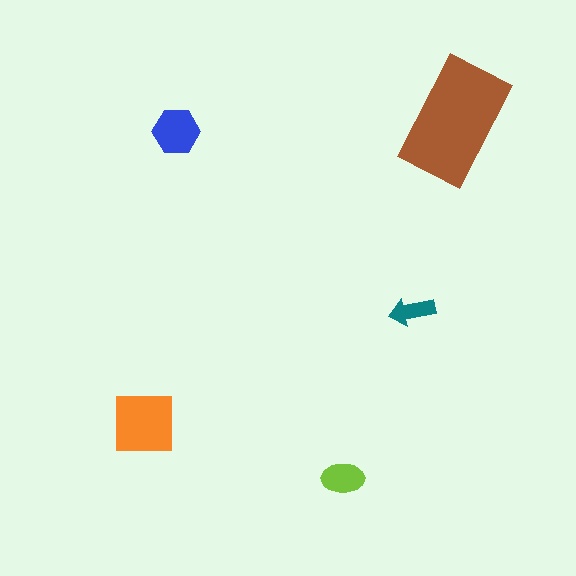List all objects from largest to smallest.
The brown rectangle, the orange square, the blue hexagon, the lime ellipse, the teal arrow.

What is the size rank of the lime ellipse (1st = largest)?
4th.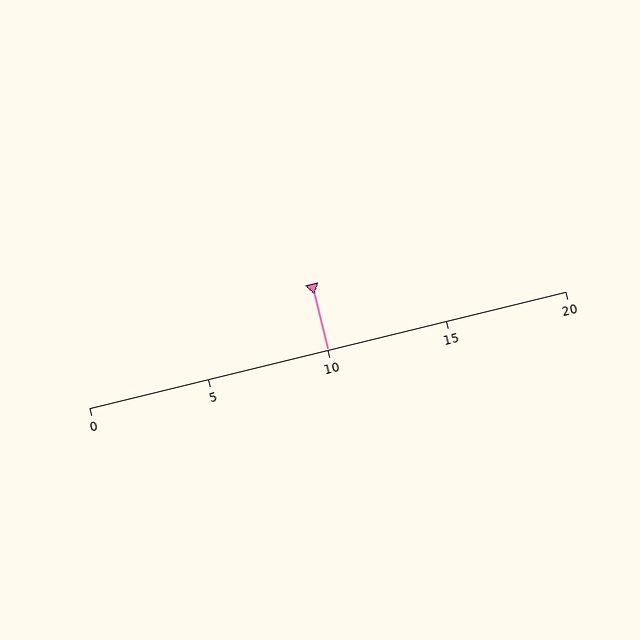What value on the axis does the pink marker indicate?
The marker indicates approximately 10.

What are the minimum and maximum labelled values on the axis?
The axis runs from 0 to 20.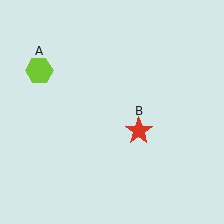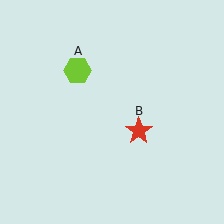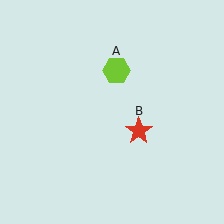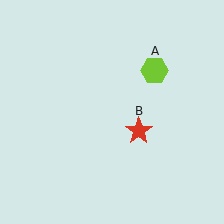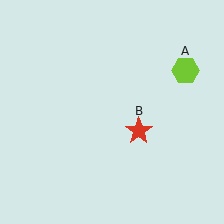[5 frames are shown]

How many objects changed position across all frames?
1 object changed position: lime hexagon (object A).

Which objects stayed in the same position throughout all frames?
Red star (object B) remained stationary.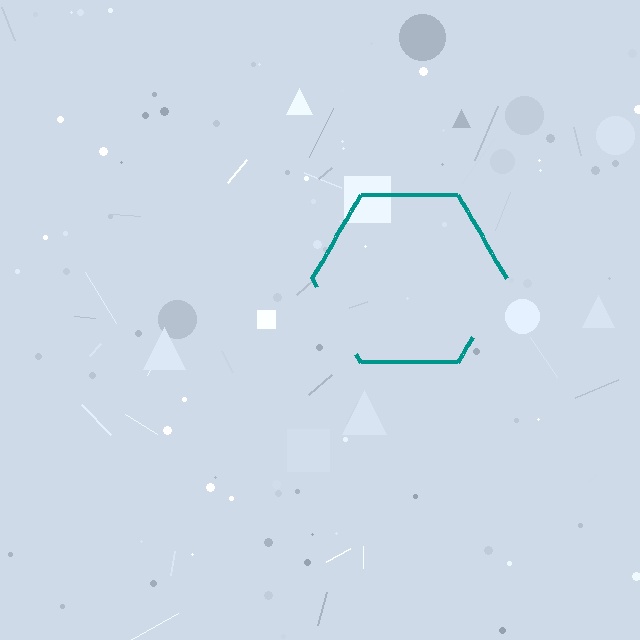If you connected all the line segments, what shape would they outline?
They would outline a hexagon.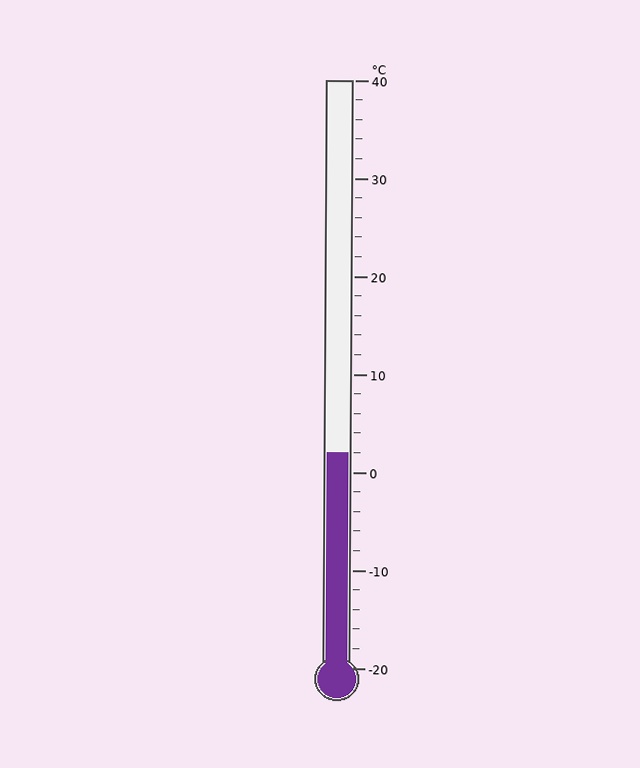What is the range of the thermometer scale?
The thermometer scale ranges from -20°C to 40°C.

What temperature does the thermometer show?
The thermometer shows approximately 2°C.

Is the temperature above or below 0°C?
The temperature is above 0°C.